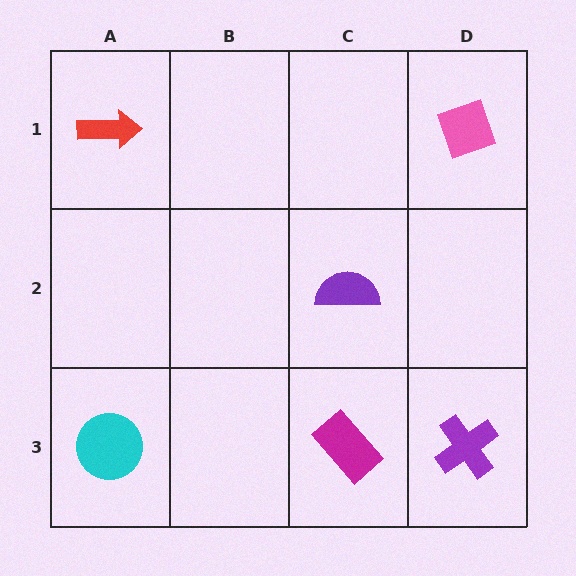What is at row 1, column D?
A pink diamond.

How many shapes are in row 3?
3 shapes.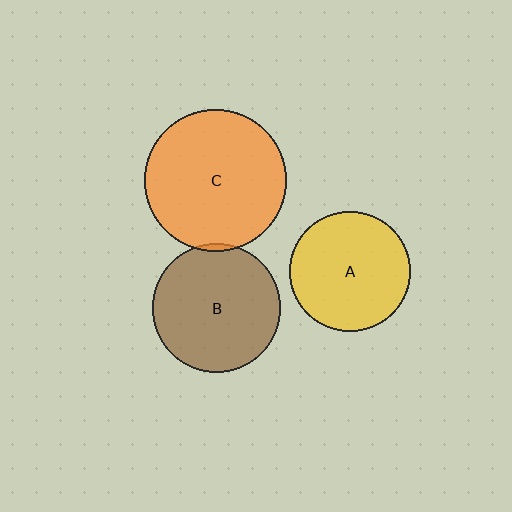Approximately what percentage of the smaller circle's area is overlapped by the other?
Approximately 5%.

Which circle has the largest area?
Circle C (orange).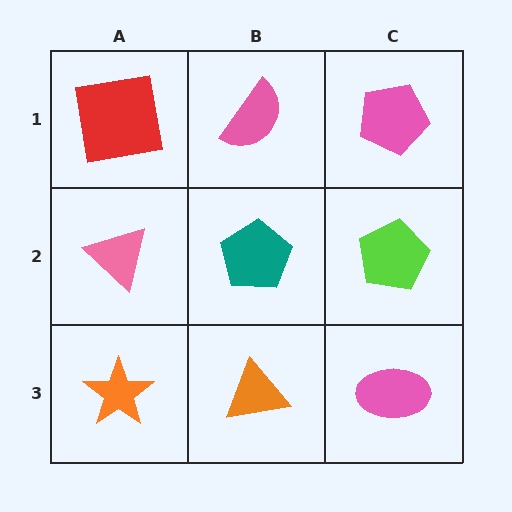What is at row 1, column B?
A pink semicircle.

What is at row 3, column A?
An orange star.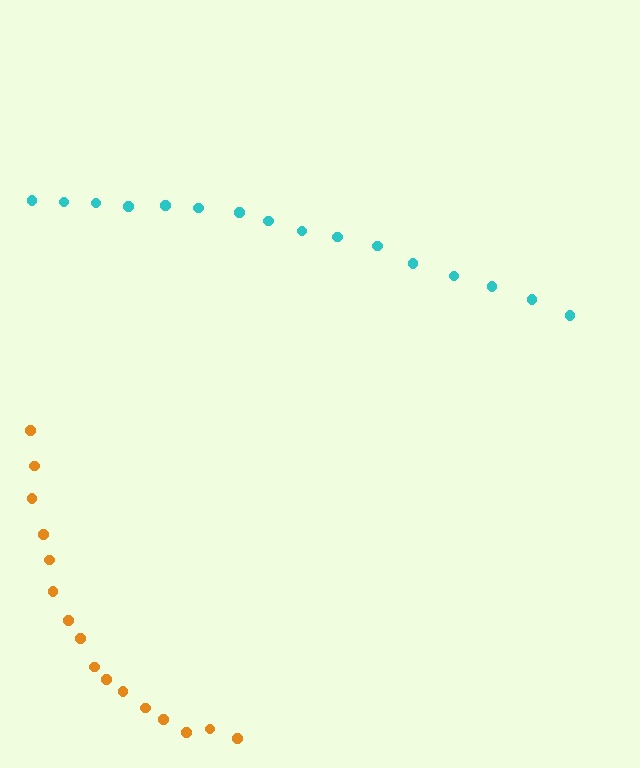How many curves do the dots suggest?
There are 2 distinct paths.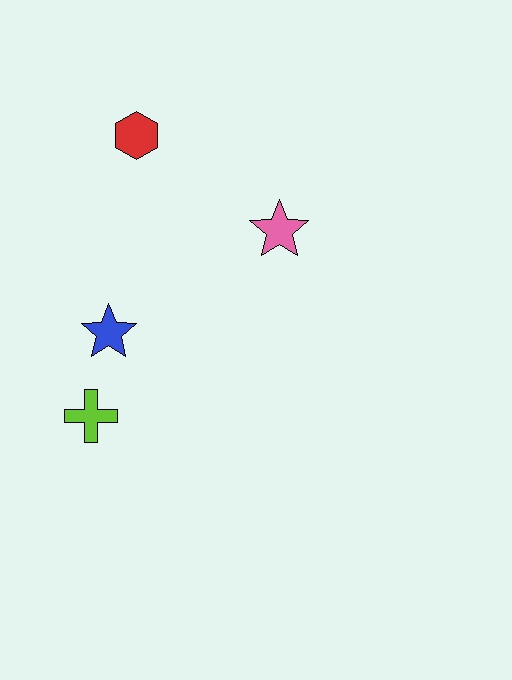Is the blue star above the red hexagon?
No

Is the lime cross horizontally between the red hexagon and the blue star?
No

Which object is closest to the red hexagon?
The pink star is closest to the red hexagon.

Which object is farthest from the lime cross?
The red hexagon is farthest from the lime cross.